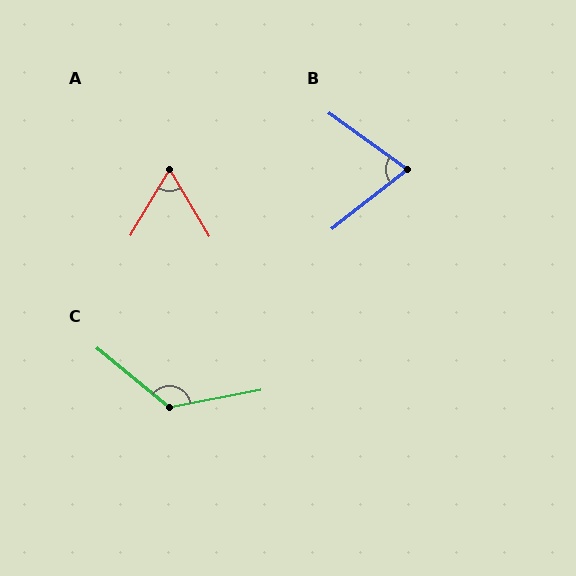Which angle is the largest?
C, at approximately 130 degrees.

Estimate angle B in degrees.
Approximately 74 degrees.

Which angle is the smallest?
A, at approximately 62 degrees.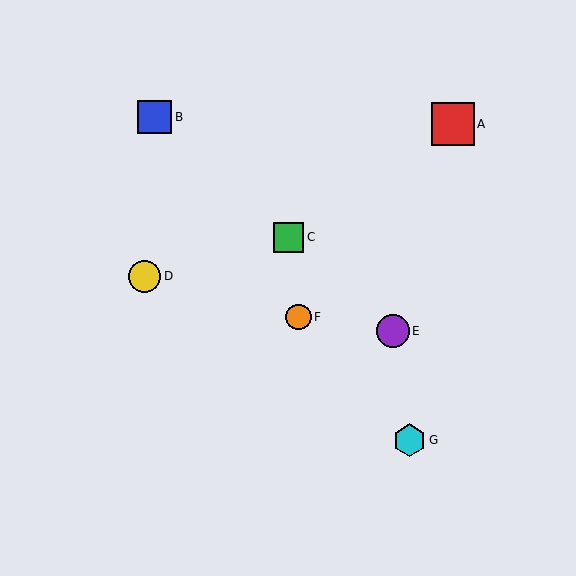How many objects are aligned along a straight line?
3 objects (B, C, E) are aligned along a straight line.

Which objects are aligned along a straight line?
Objects B, C, E are aligned along a straight line.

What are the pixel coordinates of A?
Object A is at (453, 124).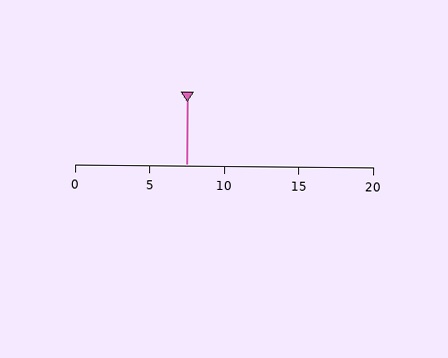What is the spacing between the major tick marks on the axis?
The major ticks are spaced 5 apart.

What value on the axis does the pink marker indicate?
The marker indicates approximately 7.5.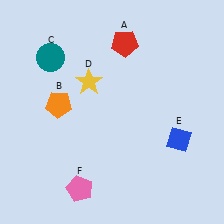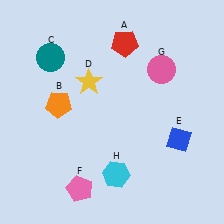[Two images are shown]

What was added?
A pink circle (G), a cyan hexagon (H) were added in Image 2.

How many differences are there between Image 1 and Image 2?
There are 2 differences between the two images.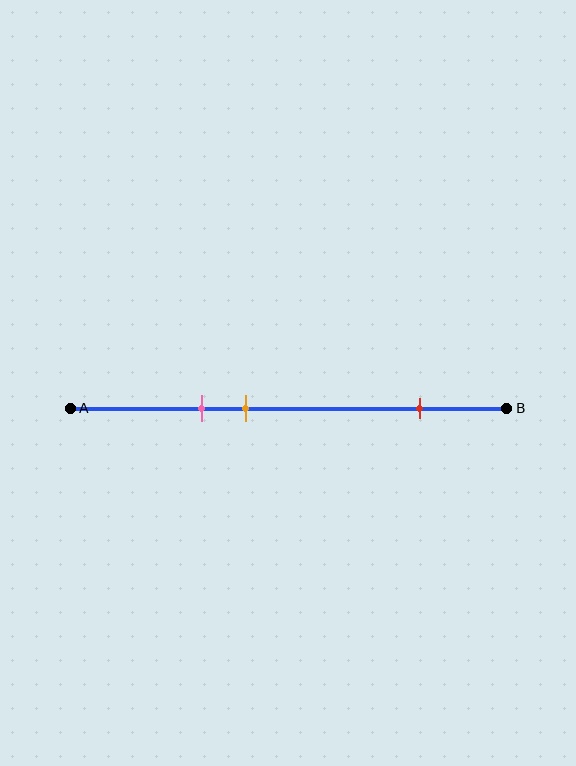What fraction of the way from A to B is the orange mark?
The orange mark is approximately 40% (0.4) of the way from A to B.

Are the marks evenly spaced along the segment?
No, the marks are not evenly spaced.